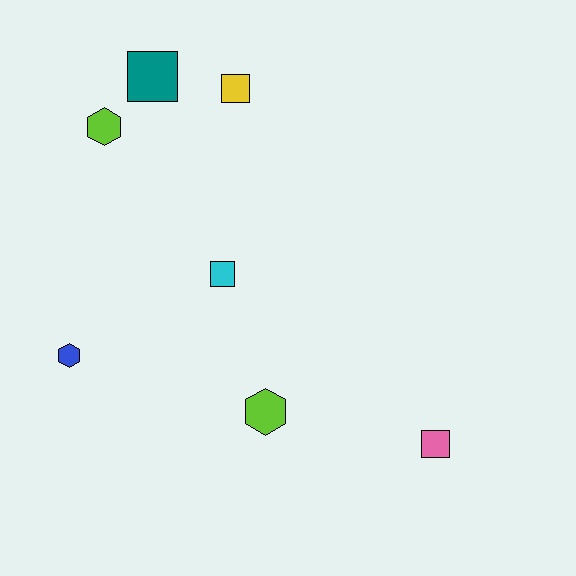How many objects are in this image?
There are 7 objects.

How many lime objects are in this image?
There are 2 lime objects.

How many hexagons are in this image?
There are 3 hexagons.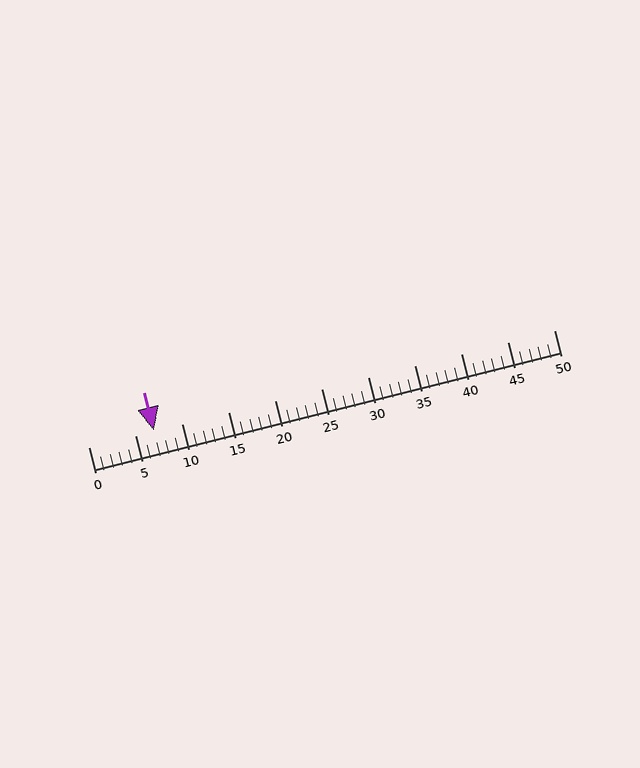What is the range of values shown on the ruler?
The ruler shows values from 0 to 50.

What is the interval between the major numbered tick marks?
The major tick marks are spaced 5 units apart.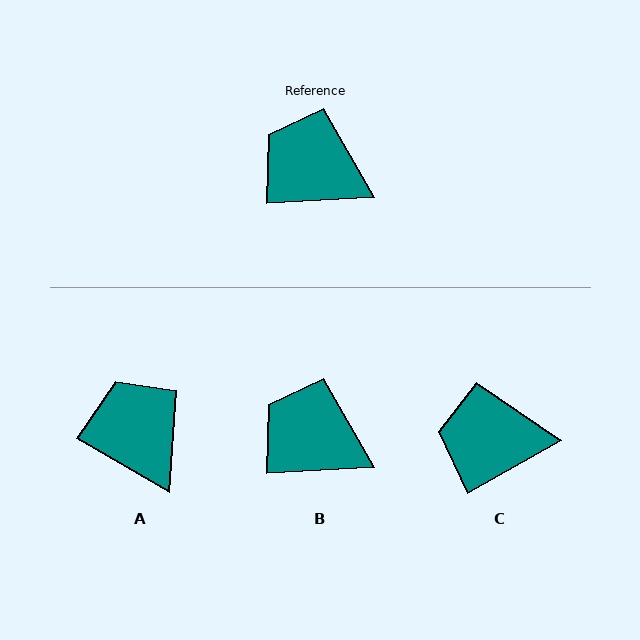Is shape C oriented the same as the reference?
No, it is off by about 26 degrees.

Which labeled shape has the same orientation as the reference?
B.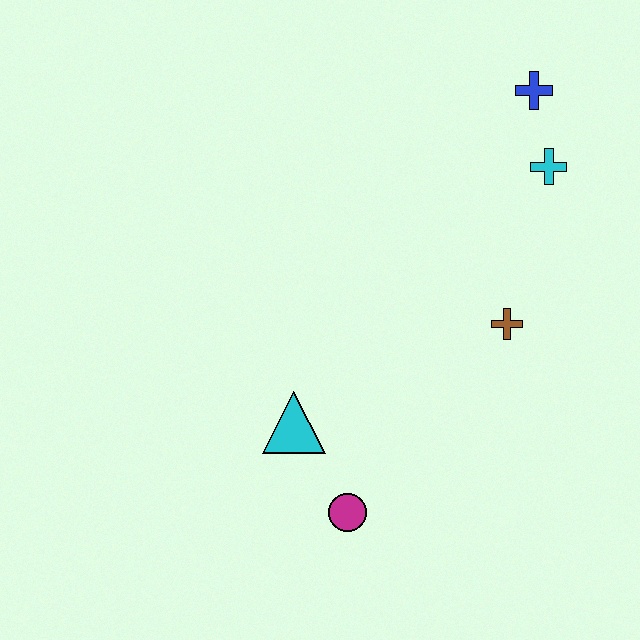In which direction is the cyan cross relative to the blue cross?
The cyan cross is below the blue cross.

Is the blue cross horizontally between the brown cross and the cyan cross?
Yes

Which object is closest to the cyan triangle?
The magenta circle is closest to the cyan triangle.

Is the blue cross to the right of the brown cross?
Yes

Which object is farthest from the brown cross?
The magenta circle is farthest from the brown cross.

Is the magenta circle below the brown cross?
Yes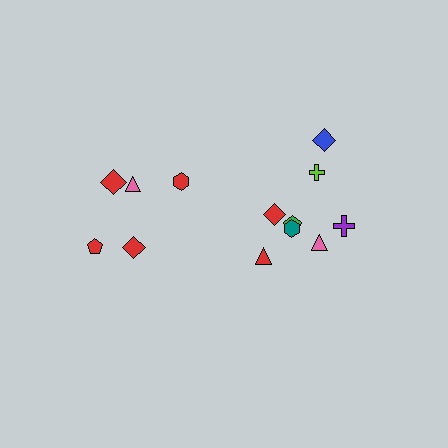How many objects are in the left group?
There are 5 objects.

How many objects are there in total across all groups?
There are 13 objects.